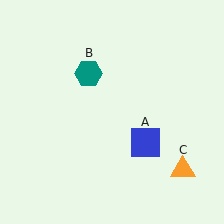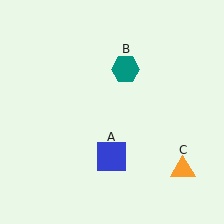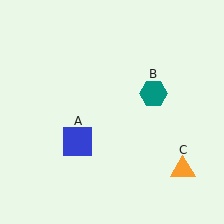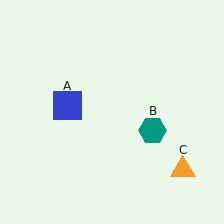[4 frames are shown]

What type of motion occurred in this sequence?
The blue square (object A), teal hexagon (object B) rotated clockwise around the center of the scene.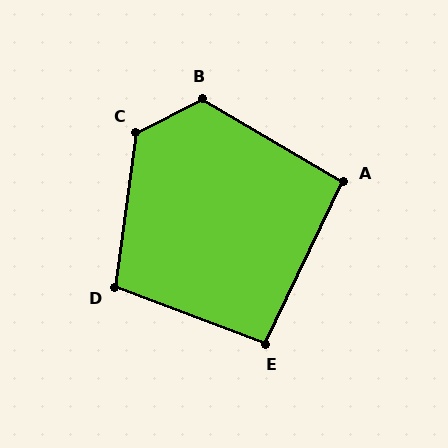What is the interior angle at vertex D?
Approximately 103 degrees (obtuse).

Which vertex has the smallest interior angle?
A, at approximately 95 degrees.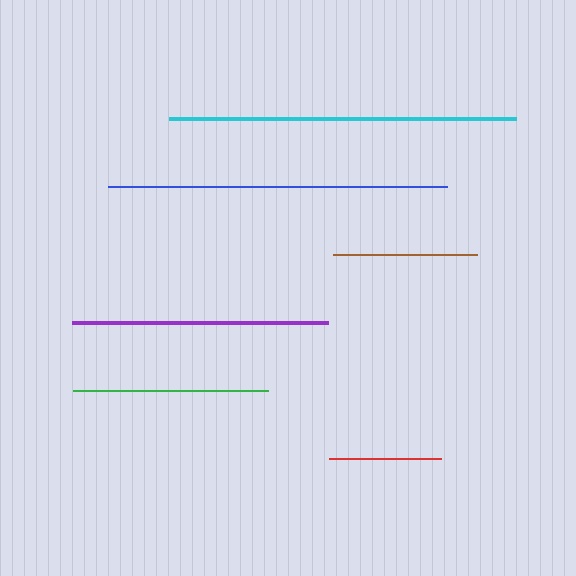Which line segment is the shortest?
The red line is the shortest at approximately 112 pixels.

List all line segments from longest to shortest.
From longest to shortest: cyan, blue, purple, green, brown, red.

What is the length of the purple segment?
The purple segment is approximately 256 pixels long.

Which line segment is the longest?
The cyan line is the longest at approximately 347 pixels.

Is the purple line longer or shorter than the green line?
The purple line is longer than the green line.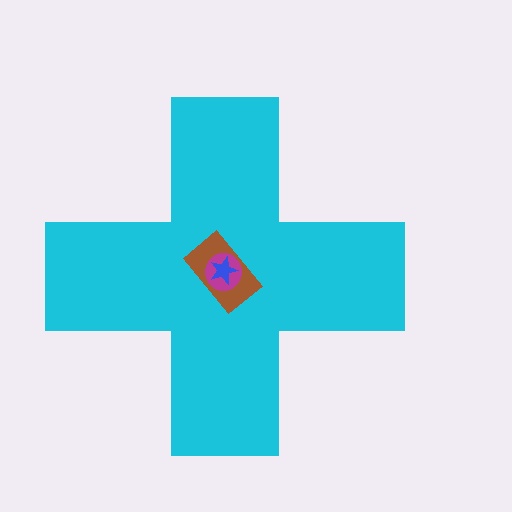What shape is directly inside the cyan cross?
The brown rectangle.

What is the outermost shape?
The cyan cross.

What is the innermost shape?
The blue star.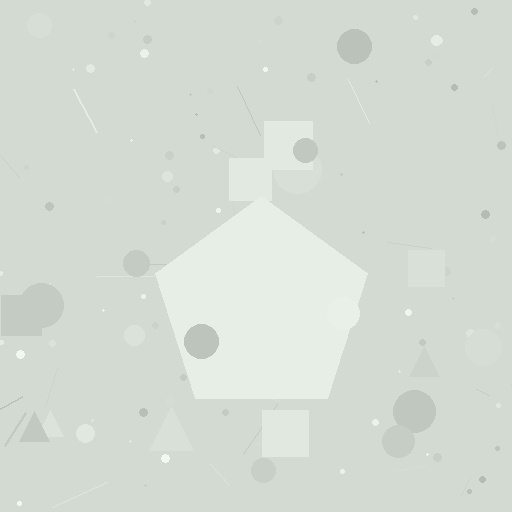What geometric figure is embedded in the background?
A pentagon is embedded in the background.